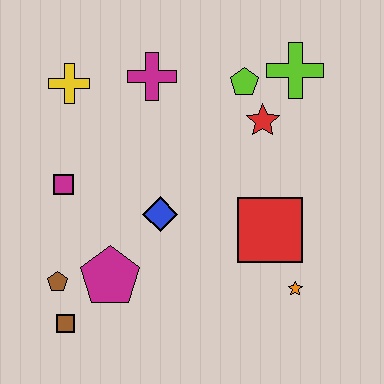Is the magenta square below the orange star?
No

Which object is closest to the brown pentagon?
The brown square is closest to the brown pentagon.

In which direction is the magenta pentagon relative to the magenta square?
The magenta pentagon is below the magenta square.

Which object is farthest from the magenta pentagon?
The lime cross is farthest from the magenta pentagon.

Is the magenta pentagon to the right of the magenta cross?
No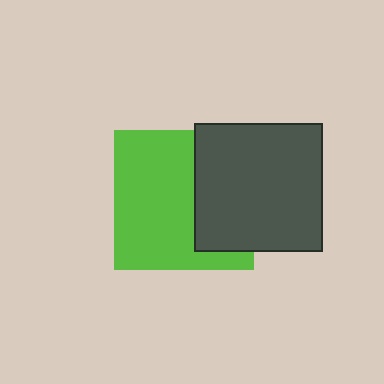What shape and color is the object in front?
The object in front is a dark gray square.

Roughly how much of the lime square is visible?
About half of it is visible (roughly 63%).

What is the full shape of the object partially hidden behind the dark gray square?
The partially hidden object is a lime square.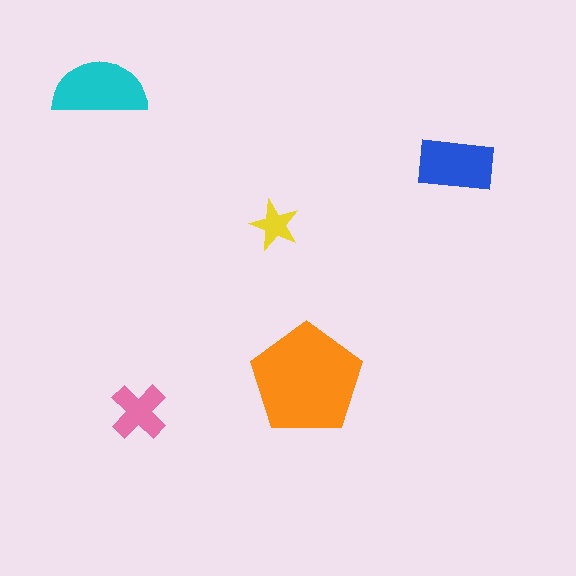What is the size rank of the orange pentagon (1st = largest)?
1st.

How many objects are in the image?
There are 5 objects in the image.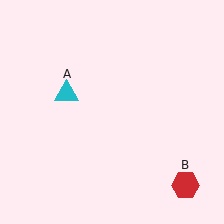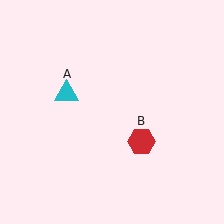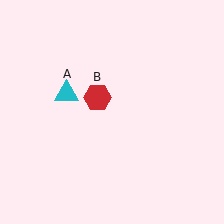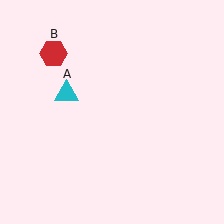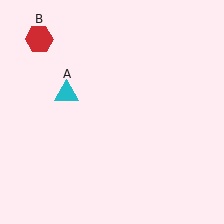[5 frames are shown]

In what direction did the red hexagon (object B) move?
The red hexagon (object B) moved up and to the left.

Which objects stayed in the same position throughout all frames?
Cyan triangle (object A) remained stationary.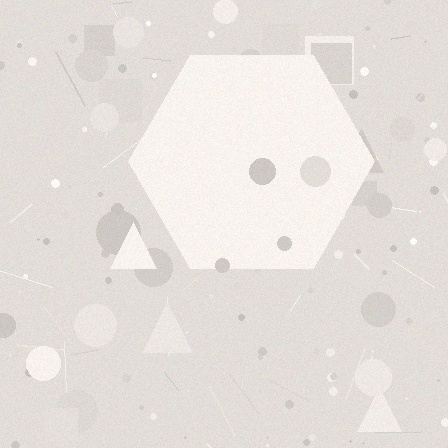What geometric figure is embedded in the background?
A hexagon is embedded in the background.